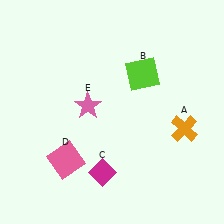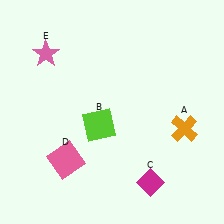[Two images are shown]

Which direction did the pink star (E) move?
The pink star (E) moved up.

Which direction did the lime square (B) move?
The lime square (B) moved down.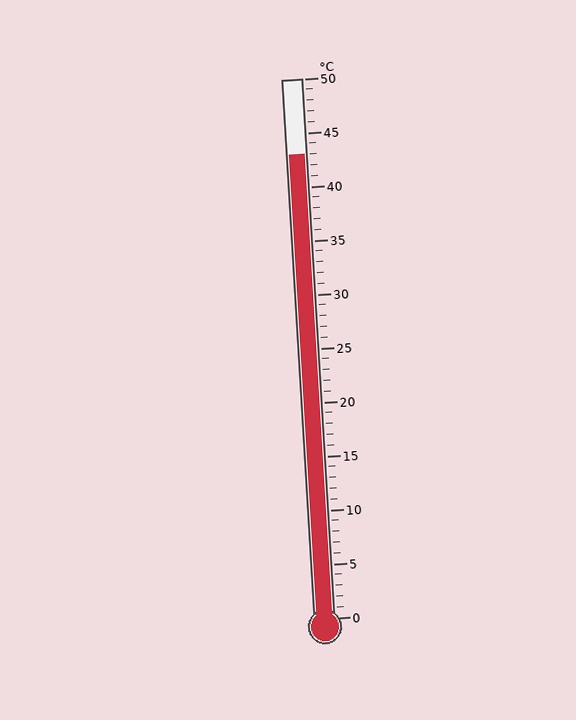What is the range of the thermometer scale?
The thermometer scale ranges from 0°C to 50°C.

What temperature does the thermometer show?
The thermometer shows approximately 43°C.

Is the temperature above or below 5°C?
The temperature is above 5°C.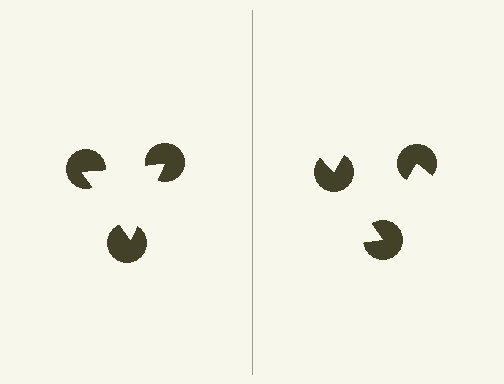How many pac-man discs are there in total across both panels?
6 — 3 on each side.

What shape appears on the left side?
An illusory triangle.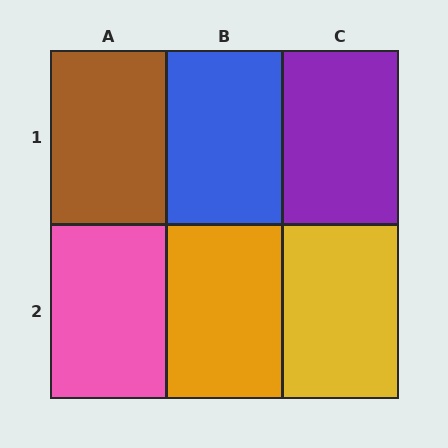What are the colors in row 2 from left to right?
Pink, orange, yellow.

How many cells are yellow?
1 cell is yellow.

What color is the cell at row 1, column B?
Blue.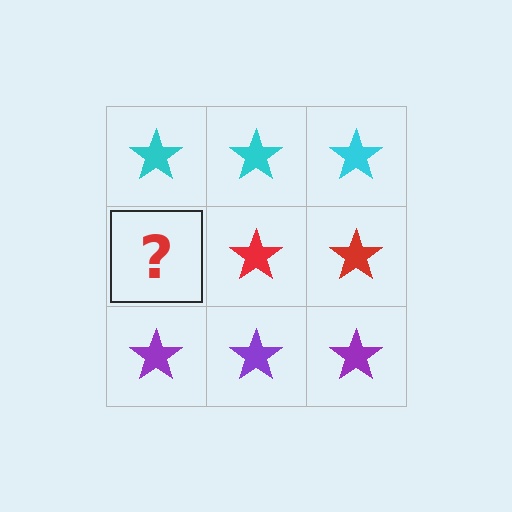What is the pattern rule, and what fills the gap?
The rule is that each row has a consistent color. The gap should be filled with a red star.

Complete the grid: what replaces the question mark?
The question mark should be replaced with a red star.